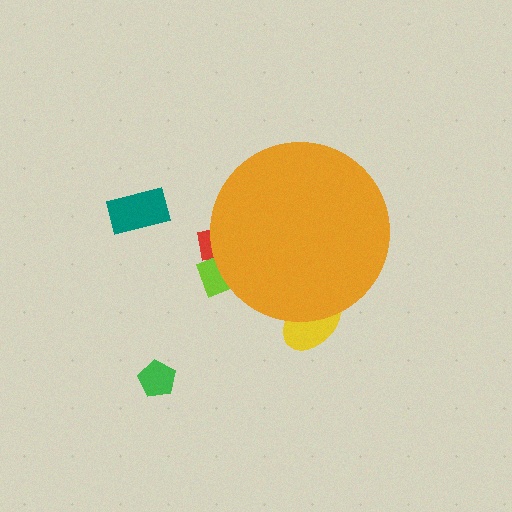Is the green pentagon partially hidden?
No, the green pentagon is fully visible.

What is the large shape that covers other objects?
An orange circle.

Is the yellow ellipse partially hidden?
Yes, the yellow ellipse is partially hidden behind the orange circle.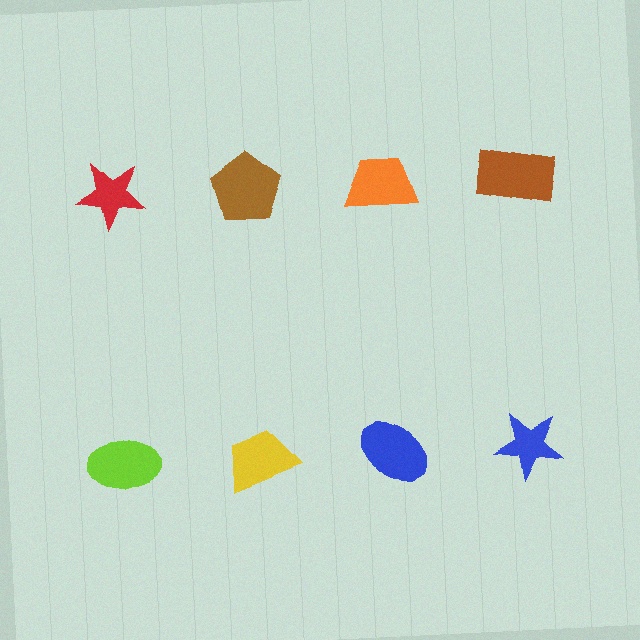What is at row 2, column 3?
A blue ellipse.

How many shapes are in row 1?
4 shapes.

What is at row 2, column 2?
A yellow trapezoid.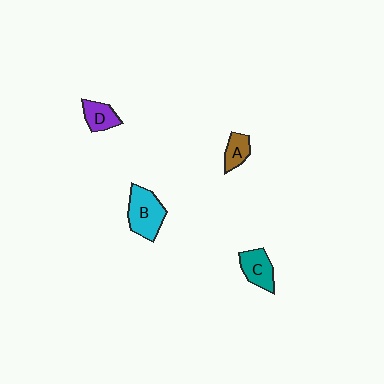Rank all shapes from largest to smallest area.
From largest to smallest: B (cyan), C (teal), D (purple), A (brown).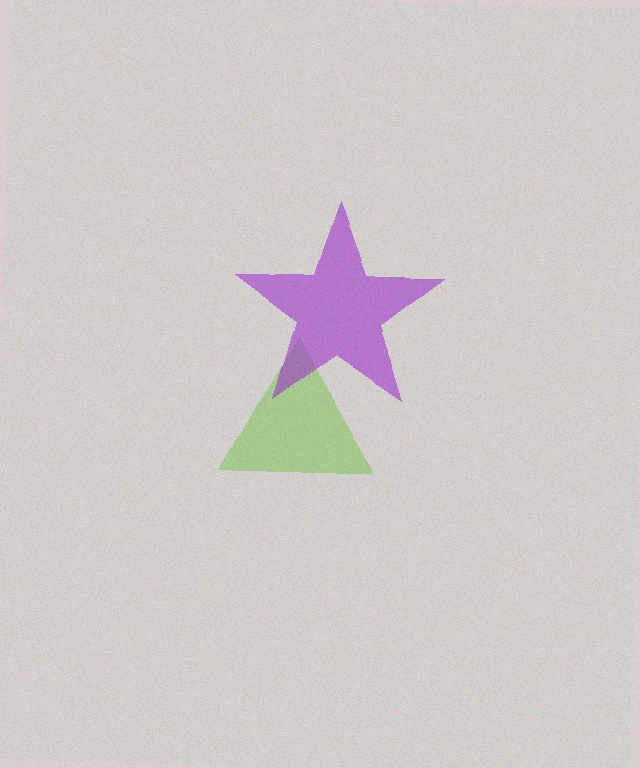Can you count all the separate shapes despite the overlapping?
Yes, there are 2 separate shapes.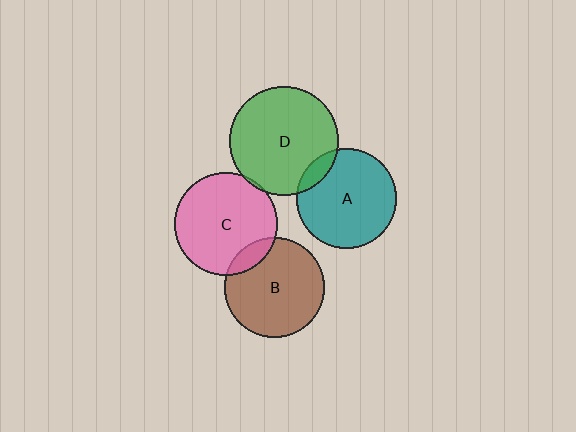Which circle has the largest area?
Circle D (green).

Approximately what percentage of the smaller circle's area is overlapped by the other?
Approximately 5%.